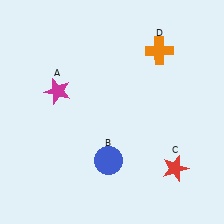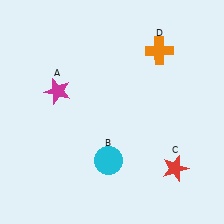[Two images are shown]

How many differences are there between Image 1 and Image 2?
There is 1 difference between the two images.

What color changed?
The circle (B) changed from blue in Image 1 to cyan in Image 2.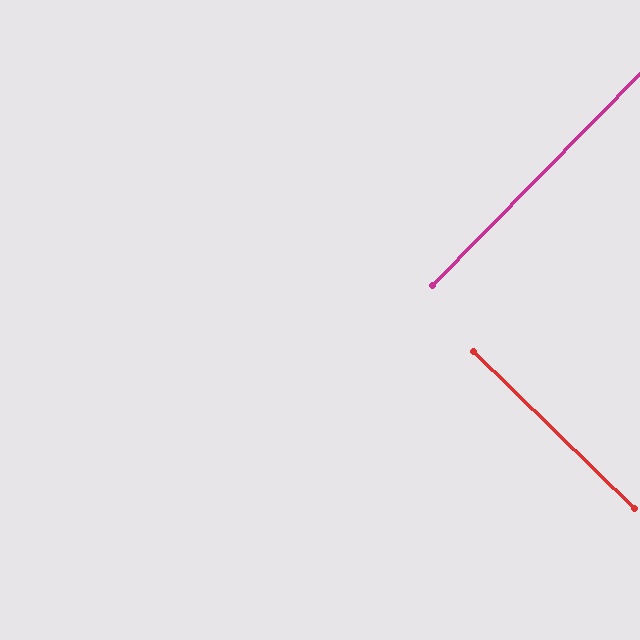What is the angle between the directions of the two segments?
Approximately 90 degrees.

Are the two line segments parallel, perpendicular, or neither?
Perpendicular — they meet at approximately 90°.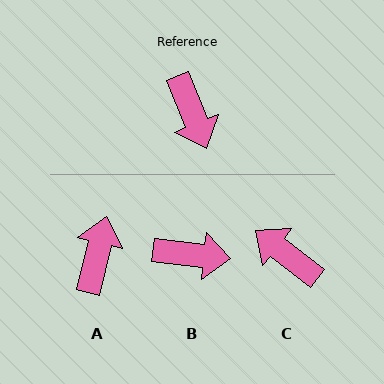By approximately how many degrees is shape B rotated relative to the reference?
Approximately 62 degrees counter-clockwise.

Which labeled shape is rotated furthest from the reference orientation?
C, about 150 degrees away.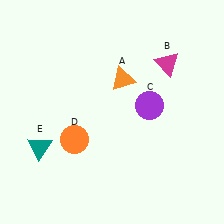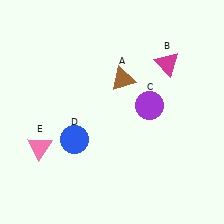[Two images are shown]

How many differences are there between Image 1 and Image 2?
There are 3 differences between the two images.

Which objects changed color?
A changed from orange to brown. D changed from orange to blue. E changed from teal to pink.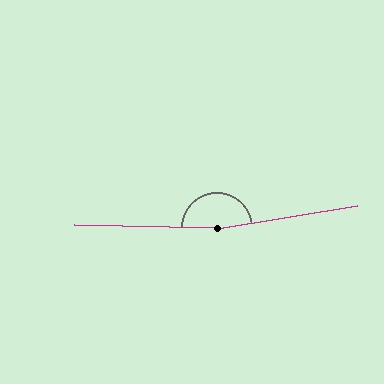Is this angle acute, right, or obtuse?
It is obtuse.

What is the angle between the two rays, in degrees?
Approximately 170 degrees.